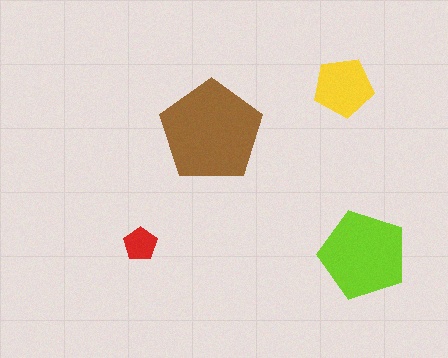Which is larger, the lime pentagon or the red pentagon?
The lime one.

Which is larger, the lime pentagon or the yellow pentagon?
The lime one.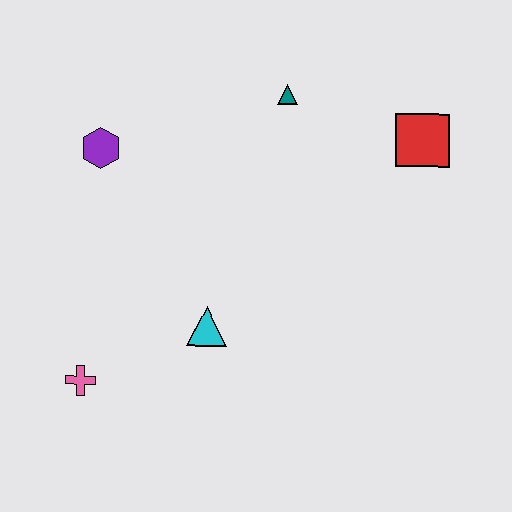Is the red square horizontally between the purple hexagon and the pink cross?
No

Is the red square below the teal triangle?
Yes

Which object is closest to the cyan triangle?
The pink cross is closest to the cyan triangle.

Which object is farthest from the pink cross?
The red square is farthest from the pink cross.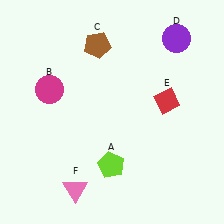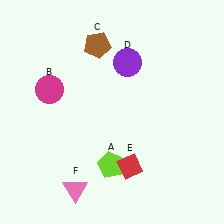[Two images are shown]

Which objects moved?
The objects that moved are: the purple circle (D), the red diamond (E).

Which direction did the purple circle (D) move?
The purple circle (D) moved left.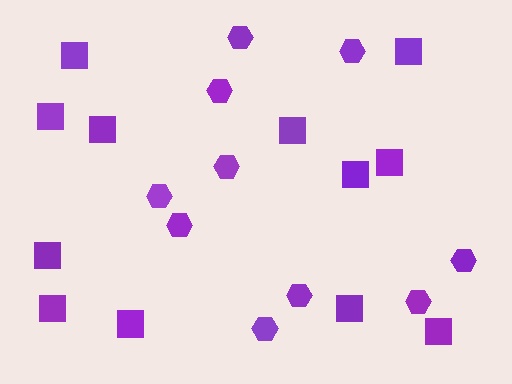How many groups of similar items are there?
There are 2 groups: one group of hexagons (10) and one group of squares (12).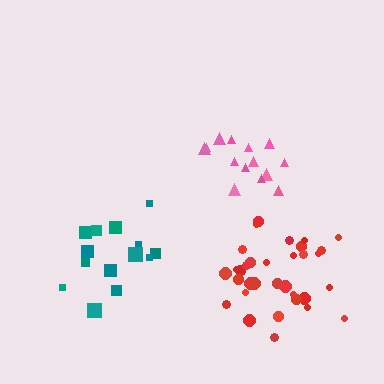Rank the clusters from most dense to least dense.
red, pink, teal.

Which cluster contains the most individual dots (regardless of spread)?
Red (35).